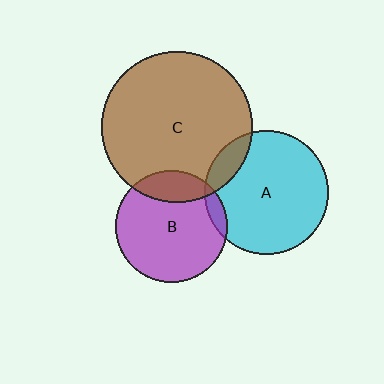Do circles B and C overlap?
Yes.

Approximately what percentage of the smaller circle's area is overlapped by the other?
Approximately 20%.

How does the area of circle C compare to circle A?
Approximately 1.5 times.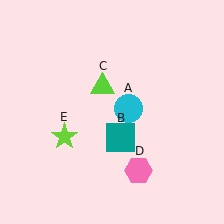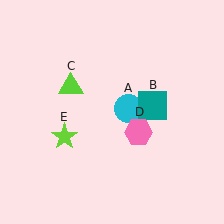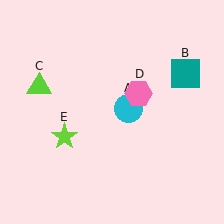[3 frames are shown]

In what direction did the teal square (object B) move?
The teal square (object B) moved up and to the right.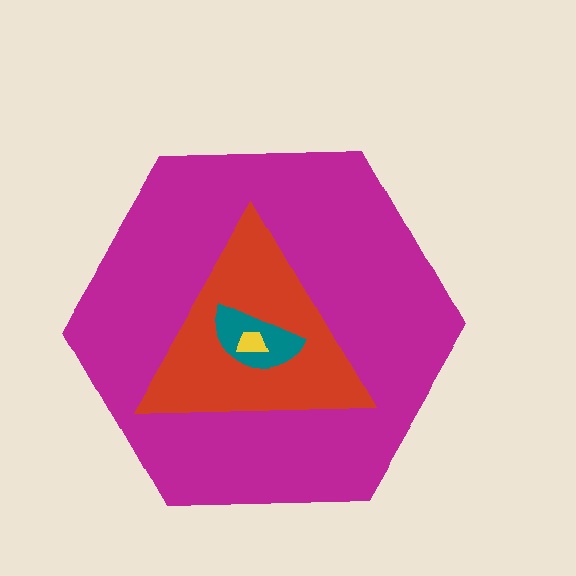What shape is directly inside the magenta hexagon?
The red triangle.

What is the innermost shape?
The yellow trapezoid.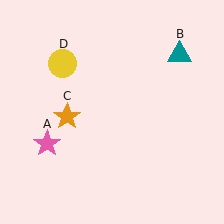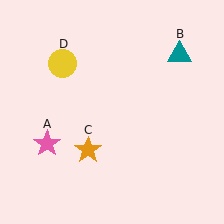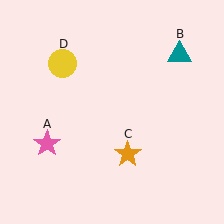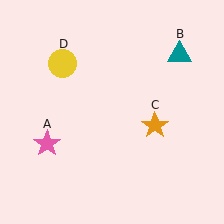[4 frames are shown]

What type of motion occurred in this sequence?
The orange star (object C) rotated counterclockwise around the center of the scene.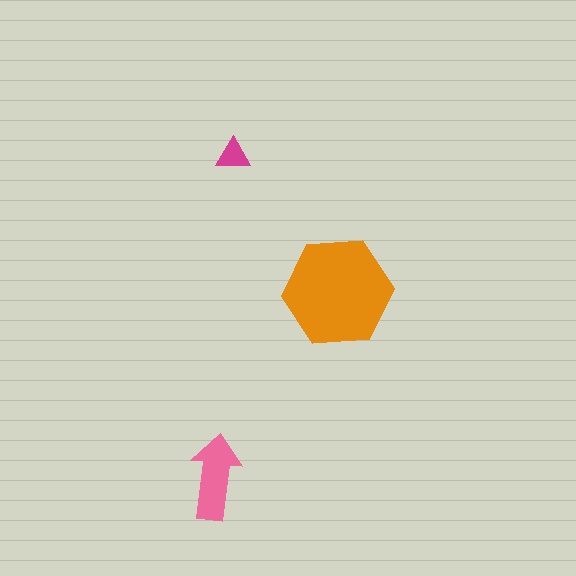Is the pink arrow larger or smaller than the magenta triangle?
Larger.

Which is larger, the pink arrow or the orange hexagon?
The orange hexagon.